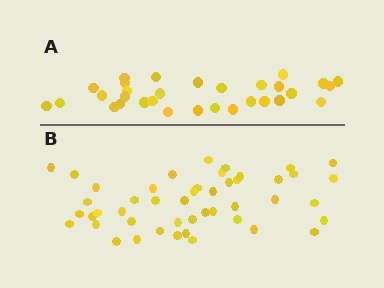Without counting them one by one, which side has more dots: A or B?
Region B (the bottom region) has more dots.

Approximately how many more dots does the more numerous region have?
Region B has approximately 15 more dots than region A.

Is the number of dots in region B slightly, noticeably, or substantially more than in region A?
Region B has substantially more. The ratio is roughly 1.5 to 1.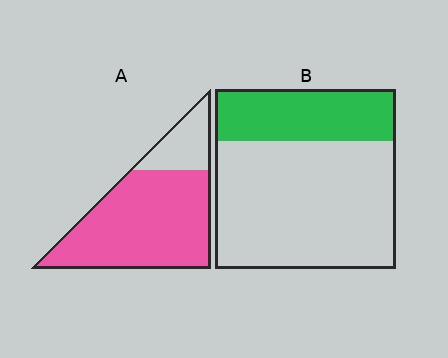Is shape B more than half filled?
No.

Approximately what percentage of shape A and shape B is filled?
A is approximately 80% and B is approximately 30%.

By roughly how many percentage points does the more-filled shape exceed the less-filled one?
By roughly 50 percentage points (A over B).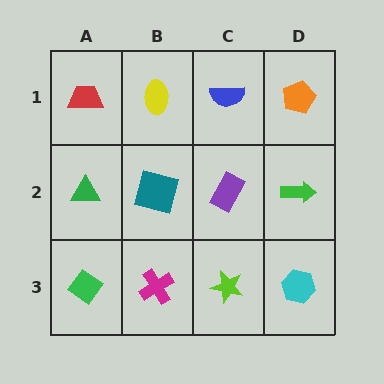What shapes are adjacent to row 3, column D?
A green arrow (row 2, column D), a lime star (row 3, column C).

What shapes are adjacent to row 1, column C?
A purple rectangle (row 2, column C), a yellow ellipse (row 1, column B), an orange pentagon (row 1, column D).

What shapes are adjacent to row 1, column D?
A green arrow (row 2, column D), a blue semicircle (row 1, column C).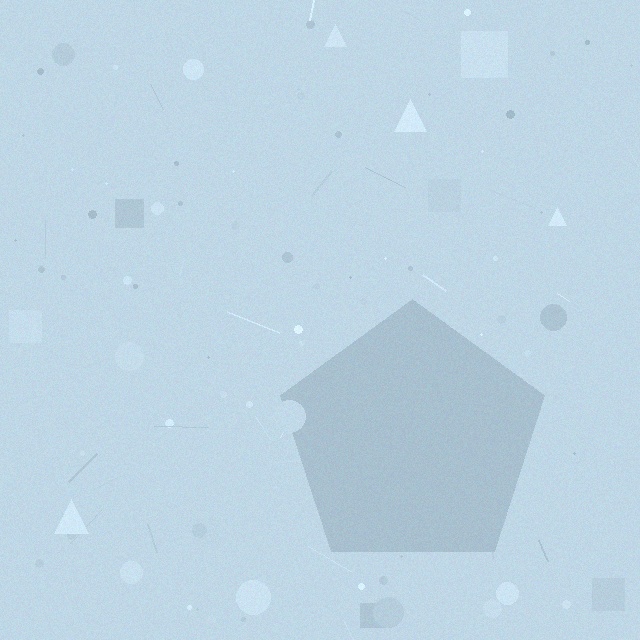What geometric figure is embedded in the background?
A pentagon is embedded in the background.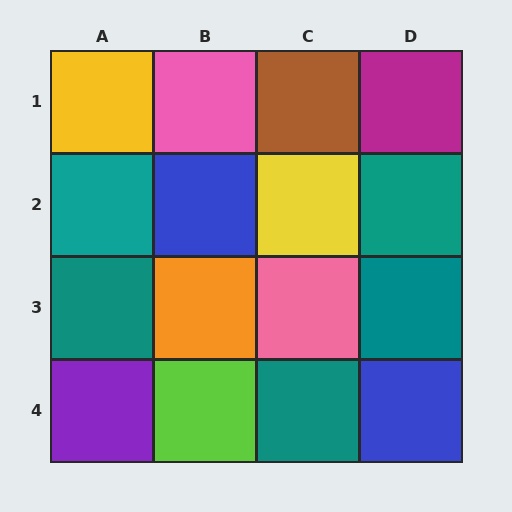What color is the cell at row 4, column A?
Purple.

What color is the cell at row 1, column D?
Magenta.